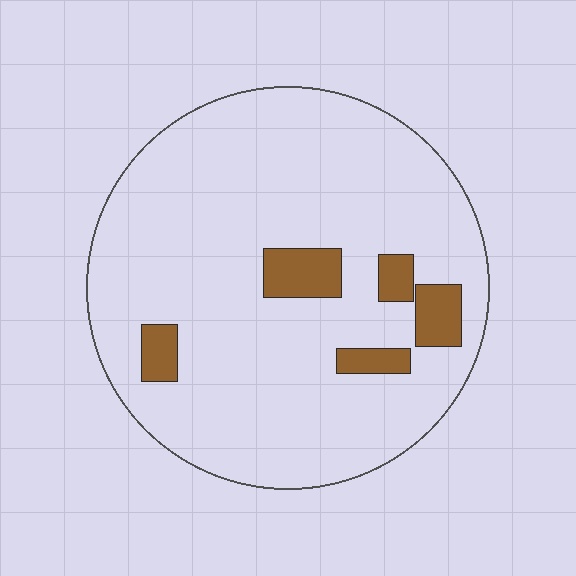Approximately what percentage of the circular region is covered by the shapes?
Approximately 10%.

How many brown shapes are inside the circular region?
5.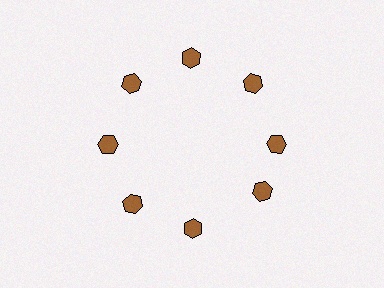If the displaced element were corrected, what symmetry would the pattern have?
It would have 8-fold rotational symmetry — the pattern would map onto itself every 45 degrees.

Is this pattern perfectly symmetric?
No. The 8 brown hexagons are arranged in a ring, but one element near the 4 o'clock position is rotated out of alignment along the ring, breaking the 8-fold rotational symmetry.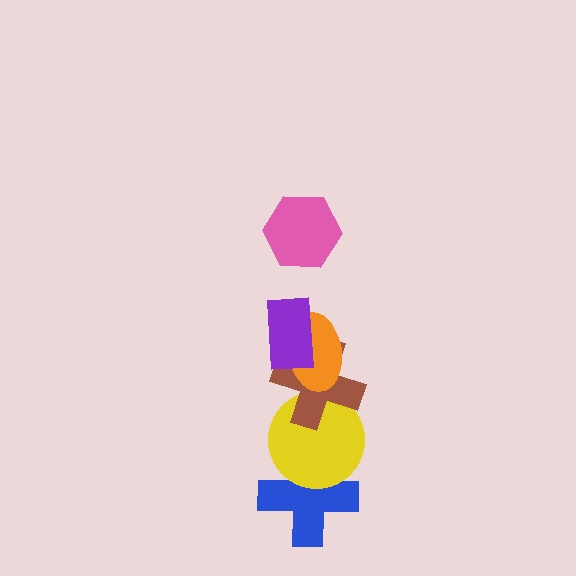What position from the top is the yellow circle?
The yellow circle is 5th from the top.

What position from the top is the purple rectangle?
The purple rectangle is 2nd from the top.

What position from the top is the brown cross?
The brown cross is 4th from the top.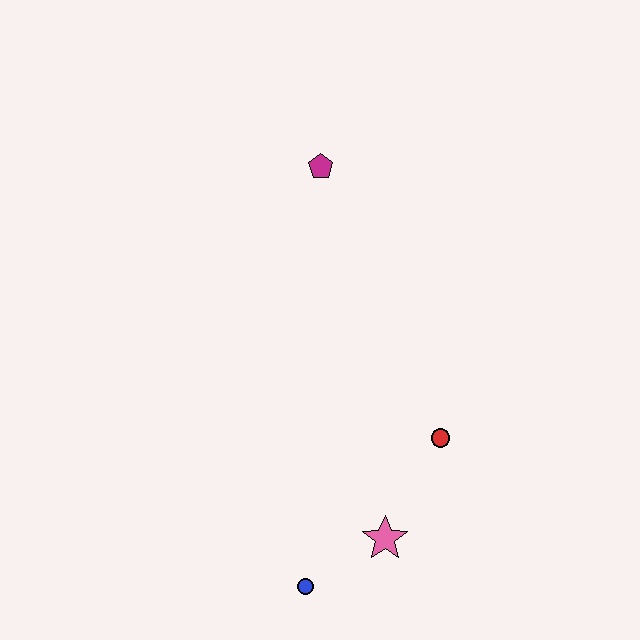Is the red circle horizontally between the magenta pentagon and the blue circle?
No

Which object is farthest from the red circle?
The magenta pentagon is farthest from the red circle.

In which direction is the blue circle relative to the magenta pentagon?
The blue circle is below the magenta pentagon.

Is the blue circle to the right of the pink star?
No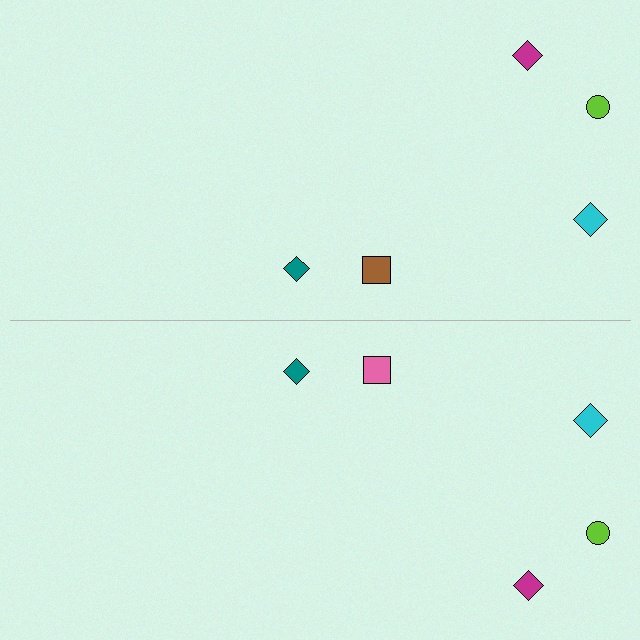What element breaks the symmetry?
The pink square on the bottom side breaks the symmetry — its mirror counterpart is brown.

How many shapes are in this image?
There are 10 shapes in this image.